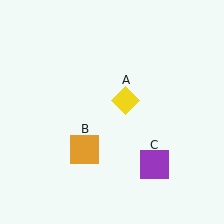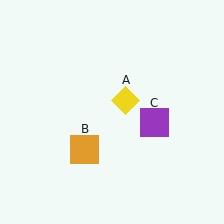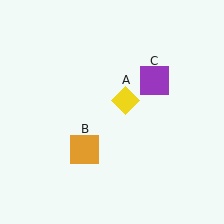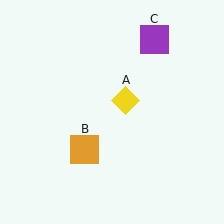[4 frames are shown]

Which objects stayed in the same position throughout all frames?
Yellow diamond (object A) and orange square (object B) remained stationary.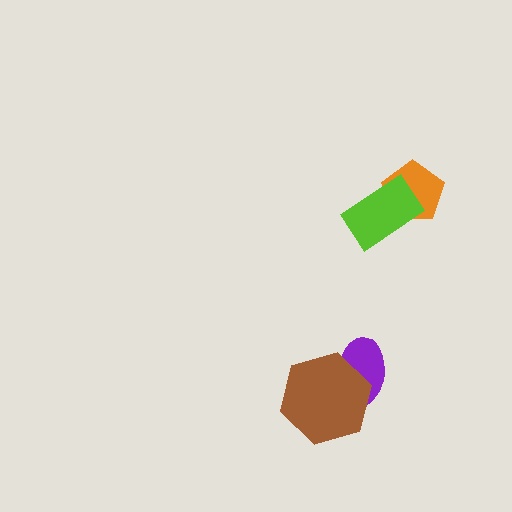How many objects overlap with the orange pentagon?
1 object overlaps with the orange pentagon.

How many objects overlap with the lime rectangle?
1 object overlaps with the lime rectangle.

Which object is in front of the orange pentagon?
The lime rectangle is in front of the orange pentagon.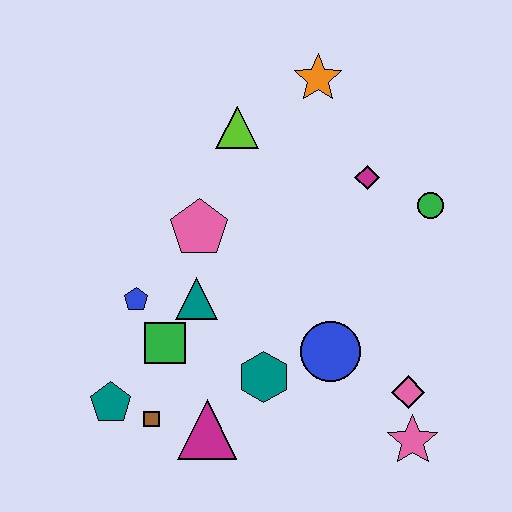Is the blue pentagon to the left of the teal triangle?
Yes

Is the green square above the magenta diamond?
No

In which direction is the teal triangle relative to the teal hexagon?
The teal triangle is above the teal hexagon.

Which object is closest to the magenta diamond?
The green circle is closest to the magenta diamond.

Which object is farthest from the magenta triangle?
The orange star is farthest from the magenta triangle.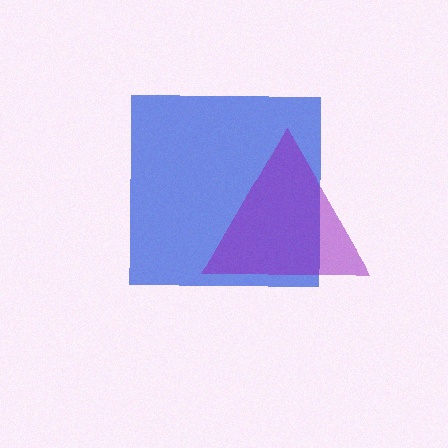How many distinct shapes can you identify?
There are 2 distinct shapes: a blue square, a purple triangle.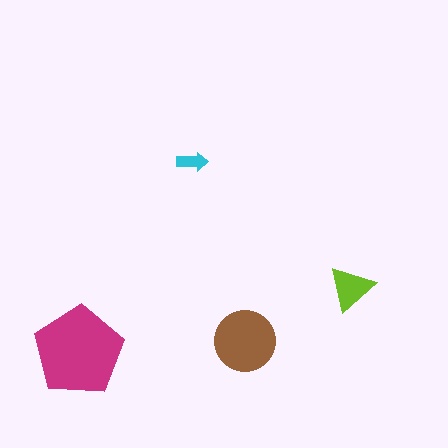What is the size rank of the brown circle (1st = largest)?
2nd.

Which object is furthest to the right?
The lime triangle is rightmost.